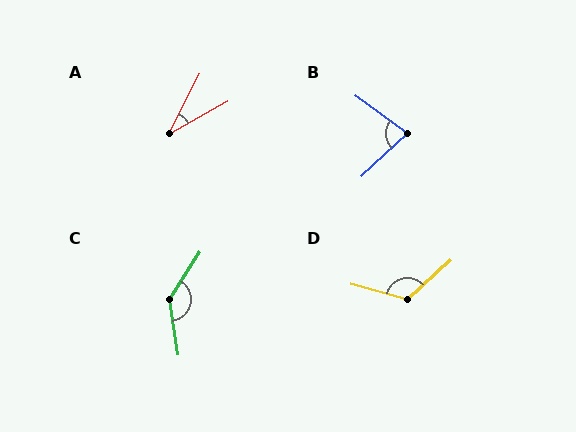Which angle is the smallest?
A, at approximately 34 degrees.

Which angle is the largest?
C, at approximately 139 degrees.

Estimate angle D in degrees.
Approximately 122 degrees.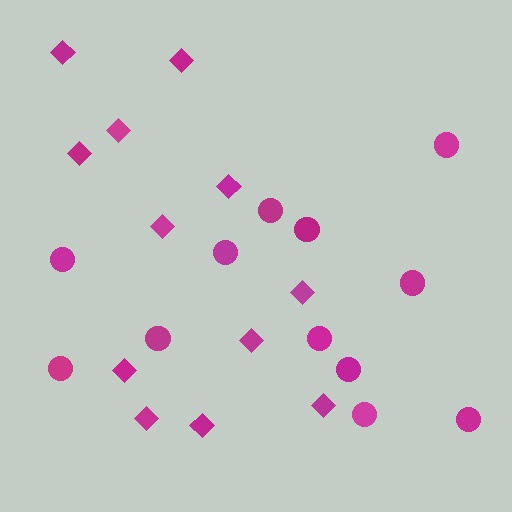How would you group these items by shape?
There are 2 groups: one group of diamonds (12) and one group of circles (12).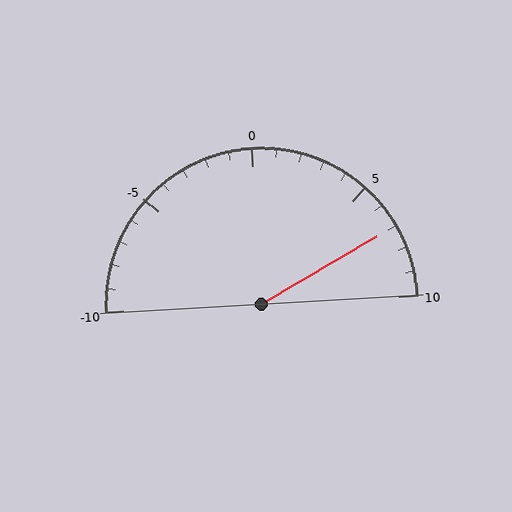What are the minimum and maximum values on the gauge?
The gauge ranges from -10 to 10.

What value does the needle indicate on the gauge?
The needle indicates approximately 7.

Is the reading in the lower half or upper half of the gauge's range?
The reading is in the upper half of the range (-10 to 10).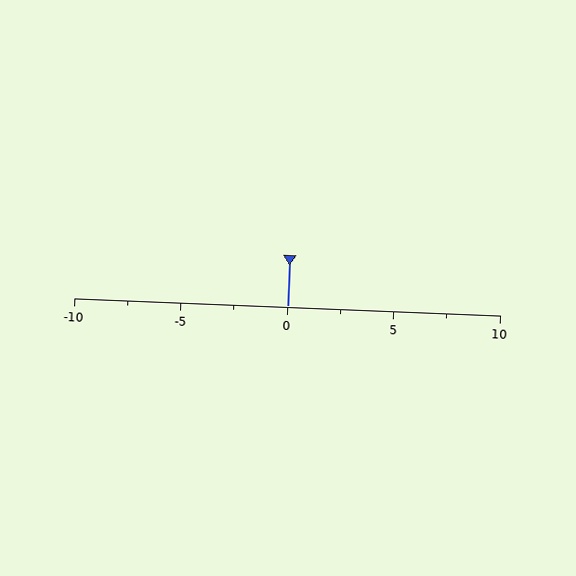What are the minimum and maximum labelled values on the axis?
The axis runs from -10 to 10.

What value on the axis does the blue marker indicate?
The marker indicates approximately 0.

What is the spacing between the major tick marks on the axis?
The major ticks are spaced 5 apart.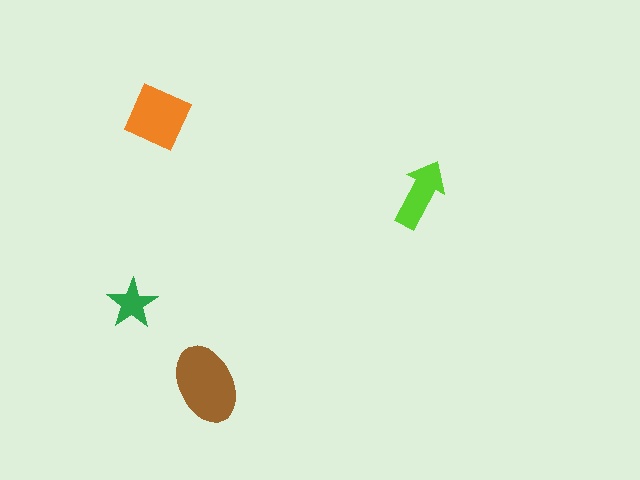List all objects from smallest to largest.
The green star, the lime arrow, the orange diamond, the brown ellipse.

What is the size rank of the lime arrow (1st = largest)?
3rd.